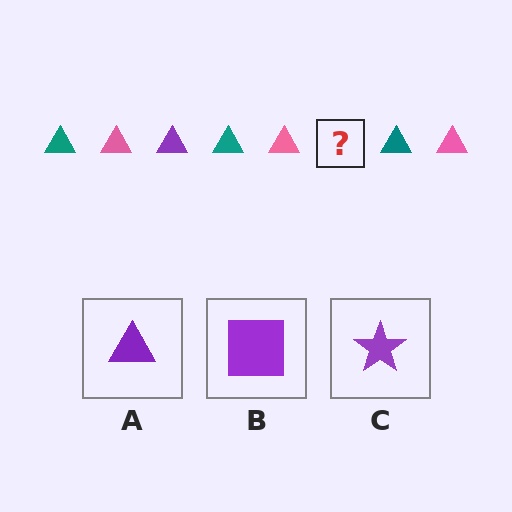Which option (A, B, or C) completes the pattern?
A.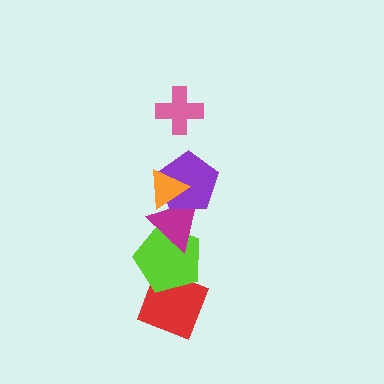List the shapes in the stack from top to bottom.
From top to bottom: the pink cross, the orange triangle, the purple pentagon, the magenta triangle, the lime pentagon, the red diamond.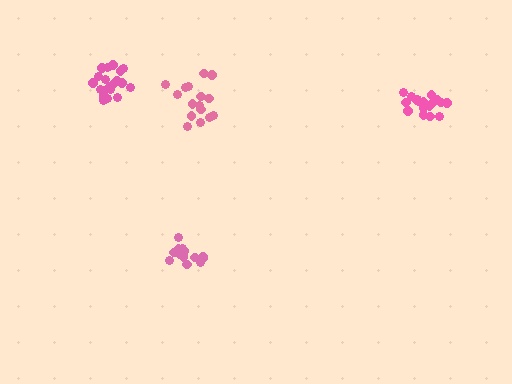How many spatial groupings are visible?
There are 4 spatial groupings.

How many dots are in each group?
Group 1: 21 dots, Group 2: 16 dots, Group 3: 15 dots, Group 4: 18 dots (70 total).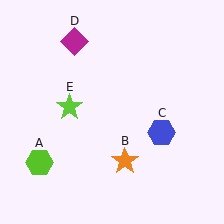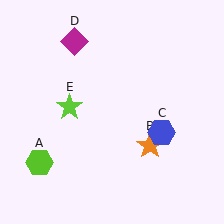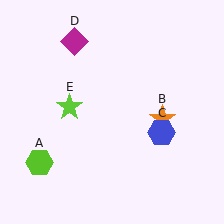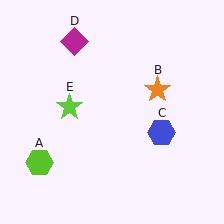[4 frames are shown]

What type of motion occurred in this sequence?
The orange star (object B) rotated counterclockwise around the center of the scene.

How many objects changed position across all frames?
1 object changed position: orange star (object B).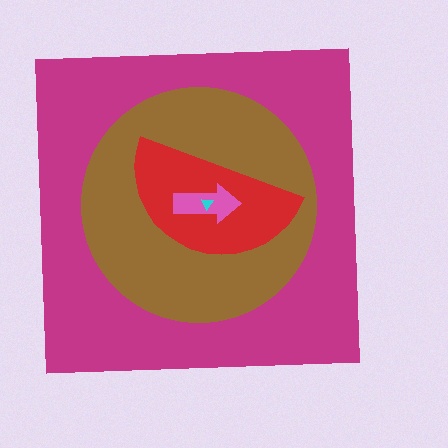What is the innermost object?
The cyan triangle.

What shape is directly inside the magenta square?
The brown circle.